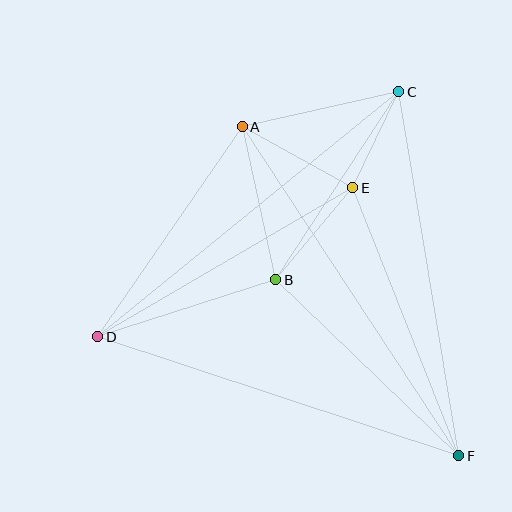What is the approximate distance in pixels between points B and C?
The distance between B and C is approximately 224 pixels.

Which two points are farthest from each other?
Points A and F are farthest from each other.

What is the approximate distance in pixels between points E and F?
The distance between E and F is approximately 288 pixels.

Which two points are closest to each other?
Points C and E are closest to each other.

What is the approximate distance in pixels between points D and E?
The distance between D and E is approximately 295 pixels.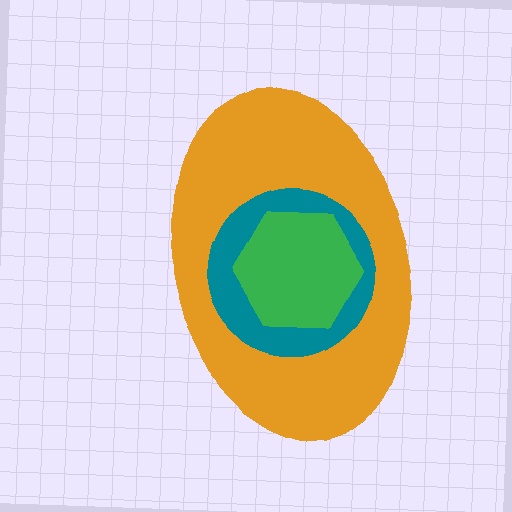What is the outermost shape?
The orange ellipse.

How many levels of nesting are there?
3.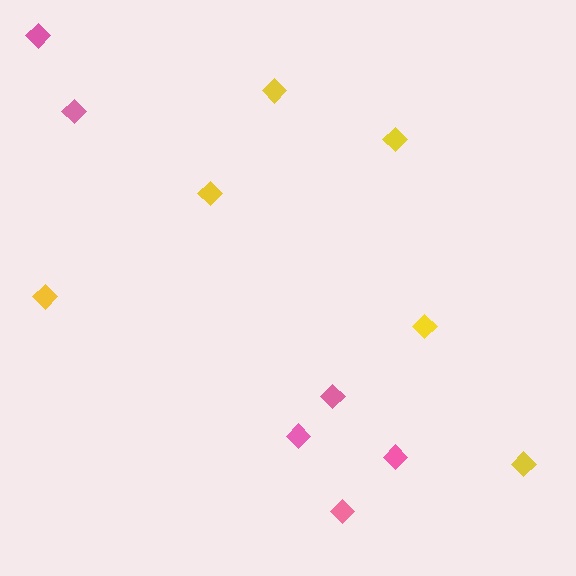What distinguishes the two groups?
There are 2 groups: one group of yellow diamonds (6) and one group of pink diamonds (6).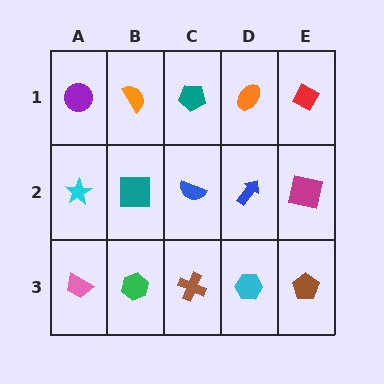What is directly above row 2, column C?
A teal pentagon.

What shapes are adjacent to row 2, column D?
An orange ellipse (row 1, column D), a cyan hexagon (row 3, column D), a blue semicircle (row 2, column C), a magenta square (row 2, column E).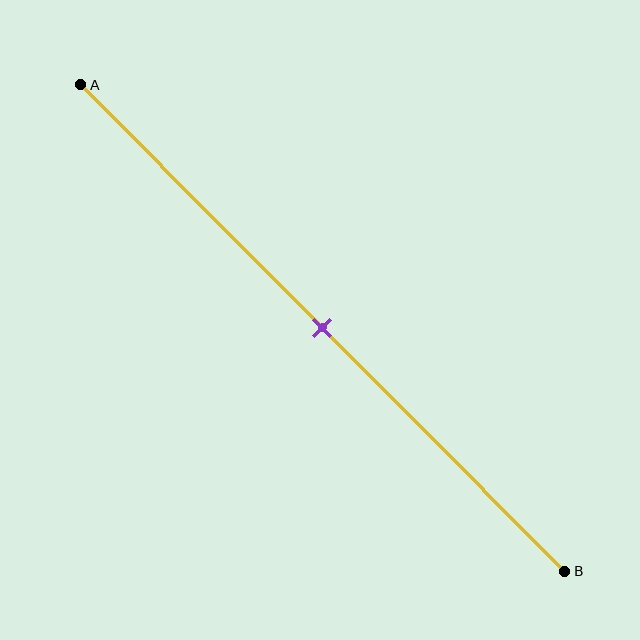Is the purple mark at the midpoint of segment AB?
Yes, the mark is approximately at the midpoint.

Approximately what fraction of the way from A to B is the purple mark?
The purple mark is approximately 50% of the way from A to B.